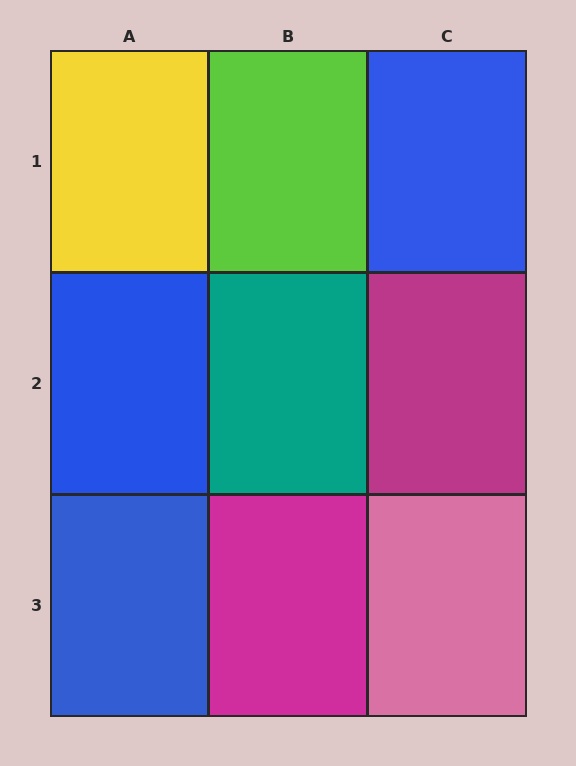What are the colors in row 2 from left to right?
Blue, teal, magenta.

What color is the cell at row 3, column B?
Magenta.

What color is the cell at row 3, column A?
Blue.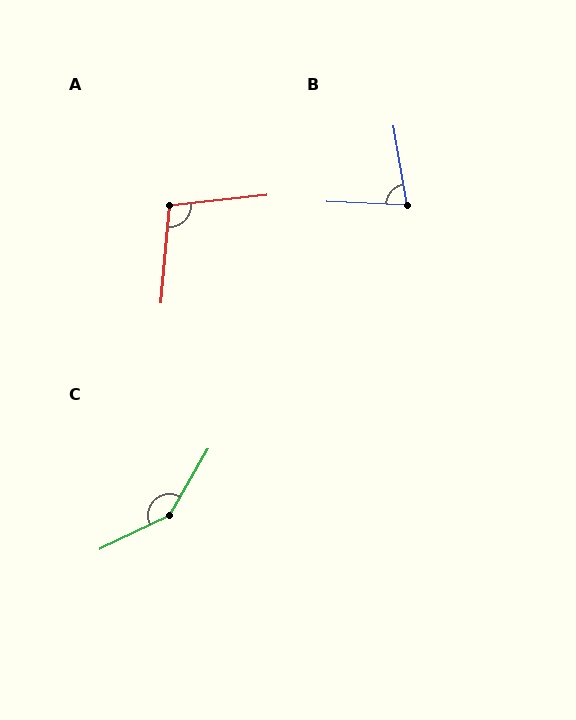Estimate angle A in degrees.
Approximately 101 degrees.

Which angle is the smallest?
B, at approximately 78 degrees.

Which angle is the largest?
C, at approximately 146 degrees.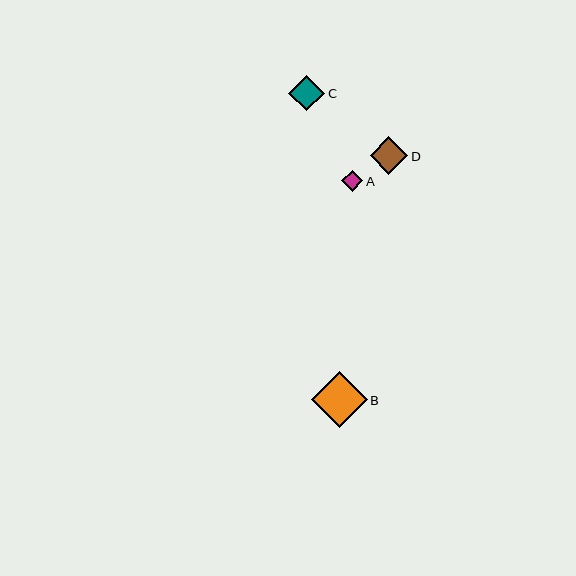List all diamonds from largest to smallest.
From largest to smallest: B, D, C, A.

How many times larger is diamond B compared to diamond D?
Diamond B is approximately 1.5 times the size of diamond D.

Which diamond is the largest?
Diamond B is the largest with a size of approximately 56 pixels.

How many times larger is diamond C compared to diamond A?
Diamond C is approximately 1.7 times the size of diamond A.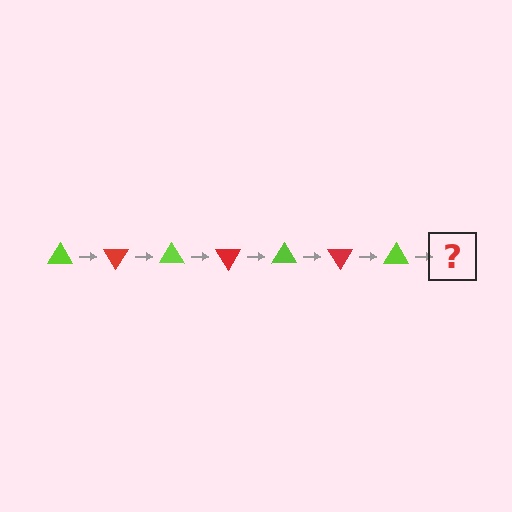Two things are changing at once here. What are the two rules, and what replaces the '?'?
The two rules are that it rotates 60 degrees each step and the color cycles through lime and red. The '?' should be a red triangle, rotated 420 degrees from the start.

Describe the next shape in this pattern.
It should be a red triangle, rotated 420 degrees from the start.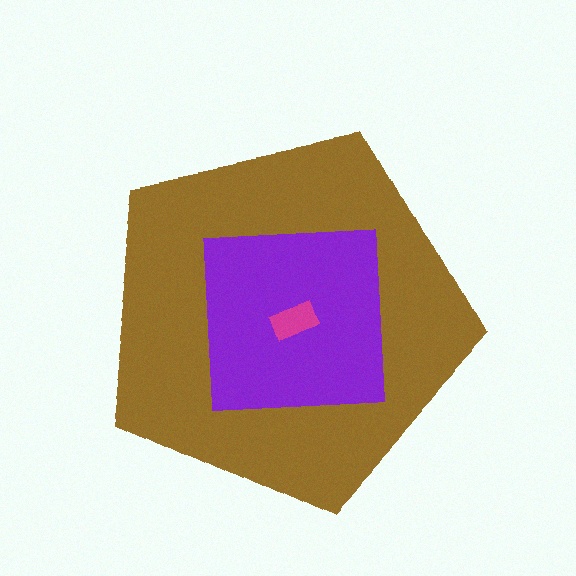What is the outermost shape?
The brown pentagon.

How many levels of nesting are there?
3.